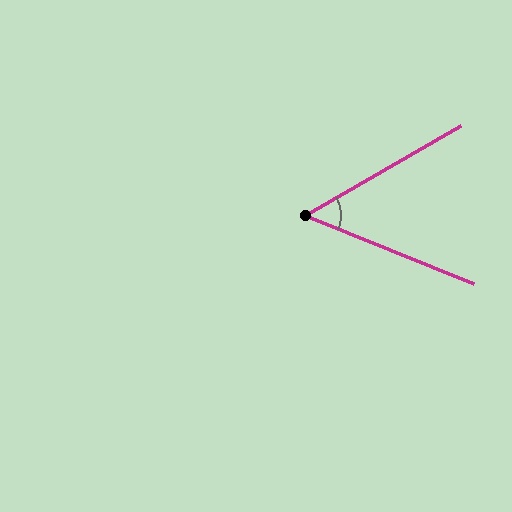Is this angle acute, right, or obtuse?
It is acute.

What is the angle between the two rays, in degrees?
Approximately 52 degrees.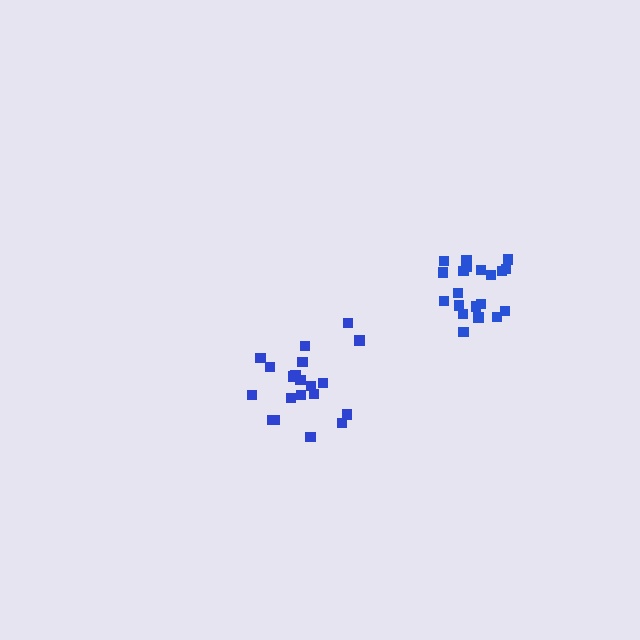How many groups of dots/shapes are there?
There are 2 groups.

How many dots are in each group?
Group 1: 20 dots, Group 2: 20 dots (40 total).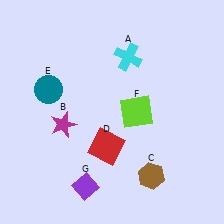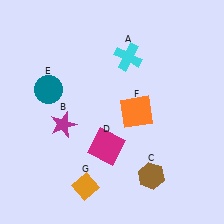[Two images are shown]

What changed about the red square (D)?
In Image 1, D is red. In Image 2, it changed to magenta.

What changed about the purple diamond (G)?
In Image 1, G is purple. In Image 2, it changed to orange.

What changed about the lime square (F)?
In Image 1, F is lime. In Image 2, it changed to orange.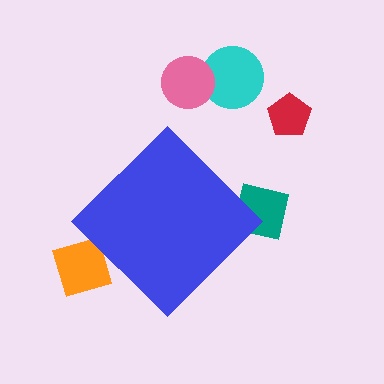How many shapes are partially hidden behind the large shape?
2 shapes are partially hidden.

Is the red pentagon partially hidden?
No, the red pentagon is fully visible.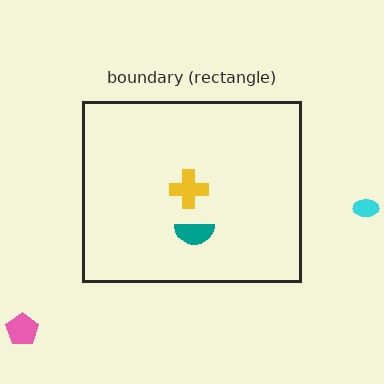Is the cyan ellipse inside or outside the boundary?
Outside.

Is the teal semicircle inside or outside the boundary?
Inside.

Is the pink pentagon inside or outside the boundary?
Outside.